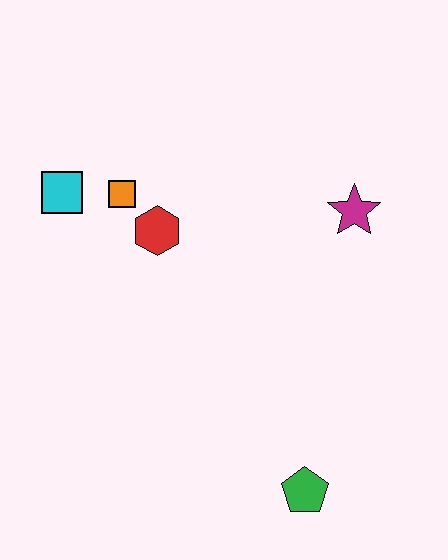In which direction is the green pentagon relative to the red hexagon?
The green pentagon is below the red hexagon.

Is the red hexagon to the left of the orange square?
No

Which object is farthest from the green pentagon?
The cyan square is farthest from the green pentagon.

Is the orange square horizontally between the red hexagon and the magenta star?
No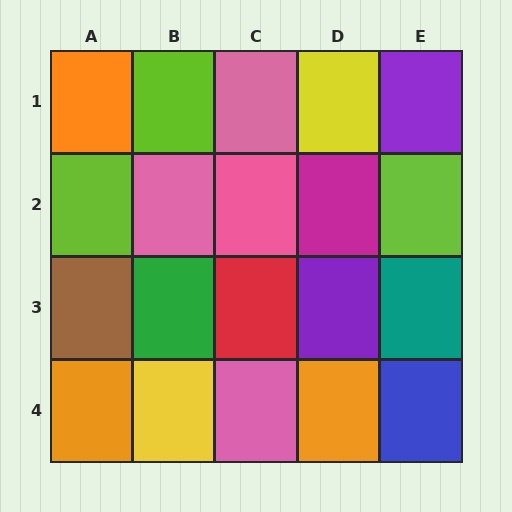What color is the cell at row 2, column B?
Pink.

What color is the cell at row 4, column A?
Orange.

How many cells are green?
1 cell is green.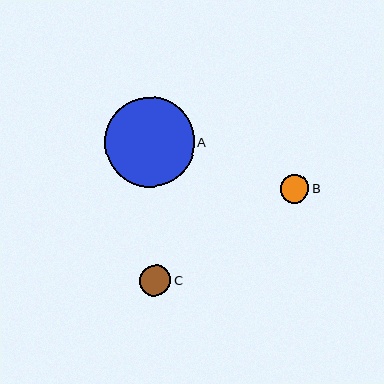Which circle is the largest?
Circle A is the largest with a size of approximately 90 pixels.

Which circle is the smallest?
Circle B is the smallest with a size of approximately 29 pixels.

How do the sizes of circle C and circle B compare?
Circle C and circle B are approximately the same size.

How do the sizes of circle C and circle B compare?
Circle C and circle B are approximately the same size.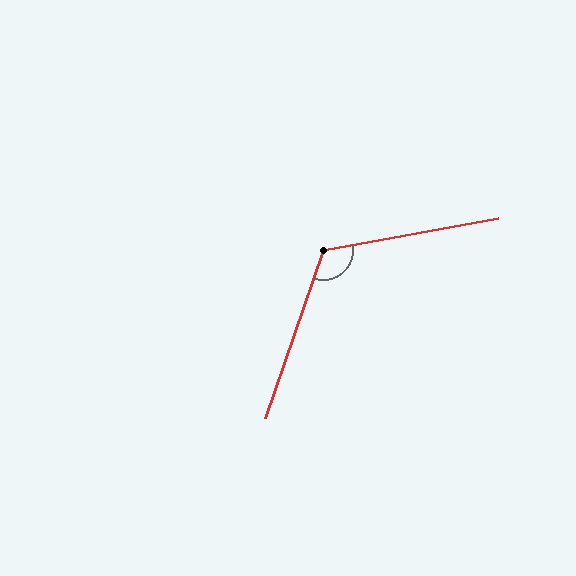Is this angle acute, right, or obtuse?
It is obtuse.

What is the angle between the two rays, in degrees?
Approximately 119 degrees.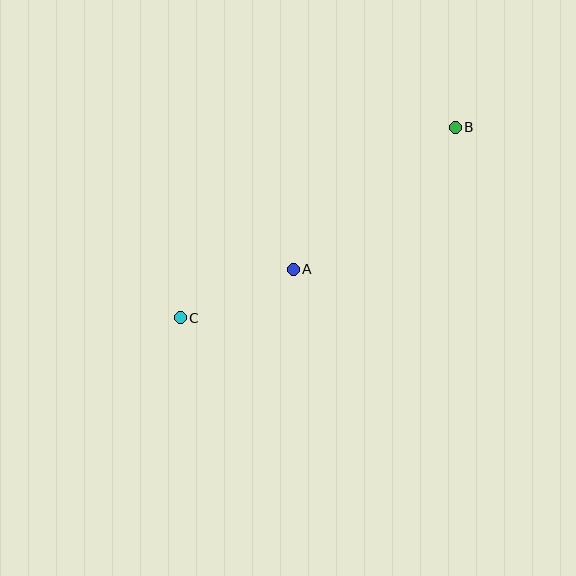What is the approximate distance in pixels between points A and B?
The distance between A and B is approximately 215 pixels.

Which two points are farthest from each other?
Points B and C are farthest from each other.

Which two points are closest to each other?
Points A and C are closest to each other.